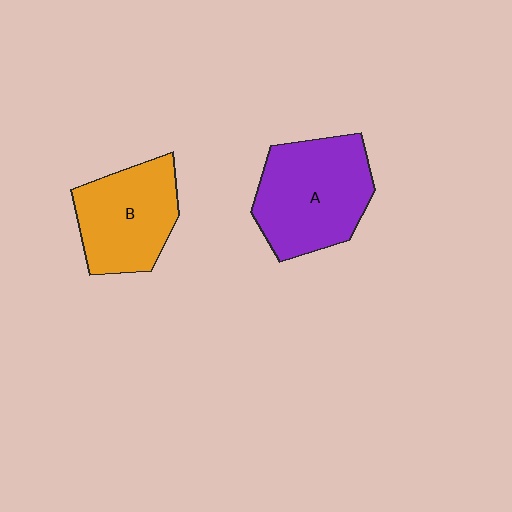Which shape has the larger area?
Shape A (purple).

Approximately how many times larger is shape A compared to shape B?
Approximately 1.2 times.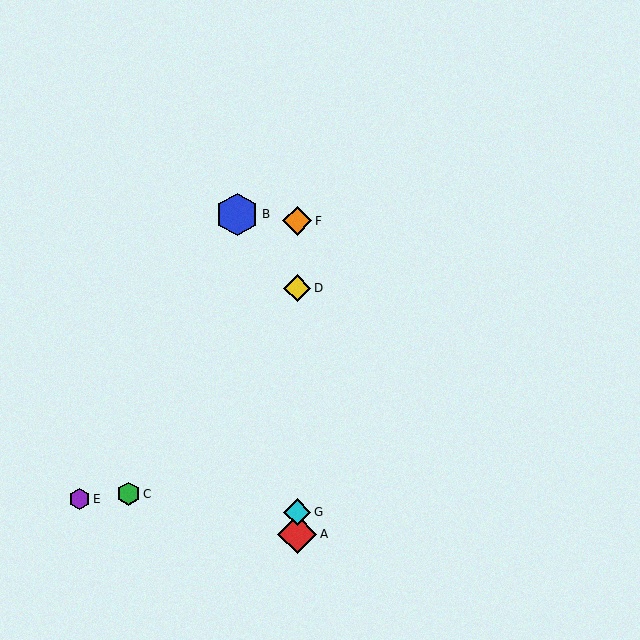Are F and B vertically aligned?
No, F is at x≈297 and B is at x≈237.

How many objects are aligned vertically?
4 objects (A, D, F, G) are aligned vertically.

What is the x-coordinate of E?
Object E is at x≈79.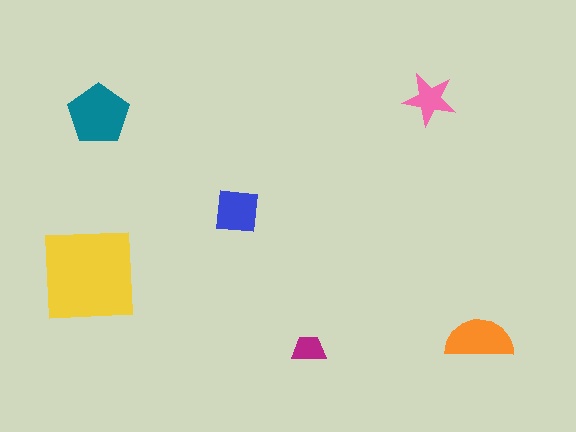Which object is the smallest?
The magenta trapezoid.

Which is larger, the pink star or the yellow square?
The yellow square.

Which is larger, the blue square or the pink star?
The blue square.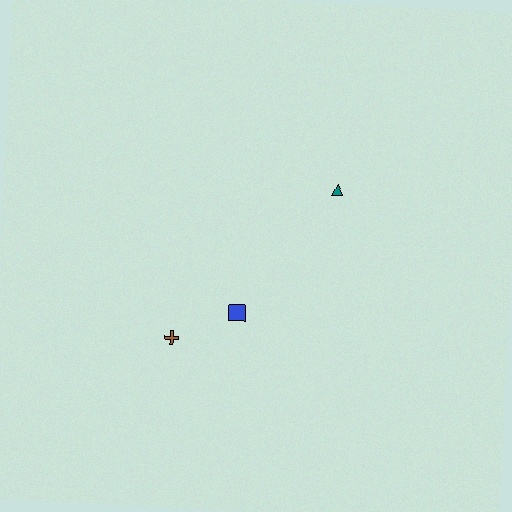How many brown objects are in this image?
There is 1 brown object.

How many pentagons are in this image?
There are no pentagons.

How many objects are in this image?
There are 3 objects.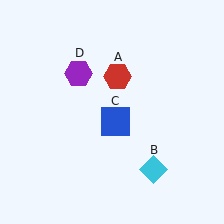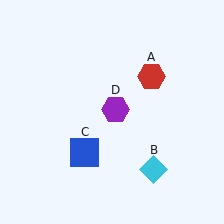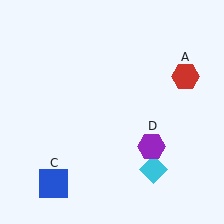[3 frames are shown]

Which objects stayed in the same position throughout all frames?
Cyan diamond (object B) remained stationary.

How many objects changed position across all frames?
3 objects changed position: red hexagon (object A), blue square (object C), purple hexagon (object D).